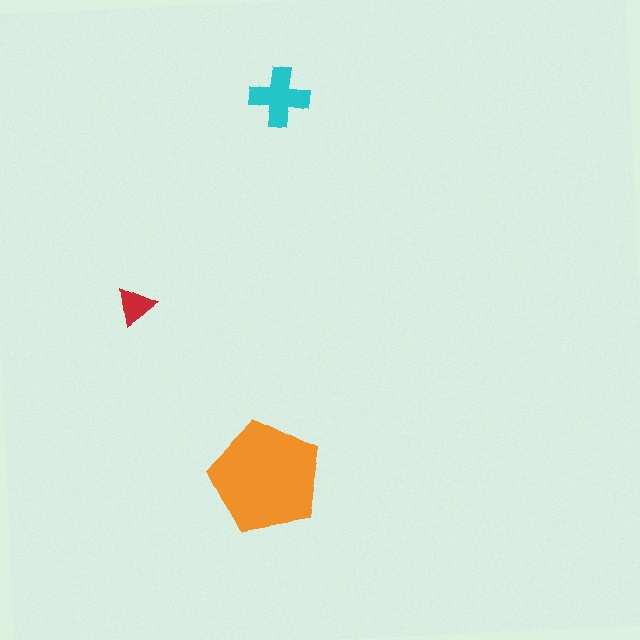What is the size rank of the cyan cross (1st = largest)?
2nd.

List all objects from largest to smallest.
The orange pentagon, the cyan cross, the red triangle.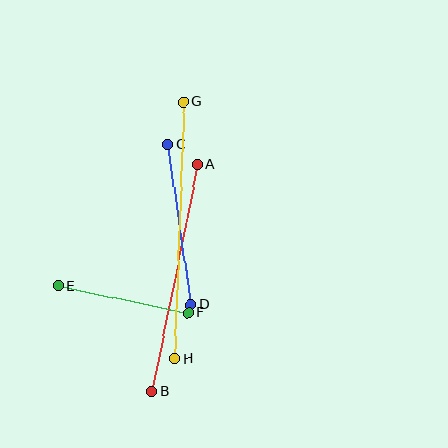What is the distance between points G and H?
The distance is approximately 257 pixels.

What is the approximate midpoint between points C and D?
The midpoint is at approximately (179, 224) pixels.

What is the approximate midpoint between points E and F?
The midpoint is at approximately (123, 299) pixels.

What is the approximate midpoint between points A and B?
The midpoint is at approximately (175, 278) pixels.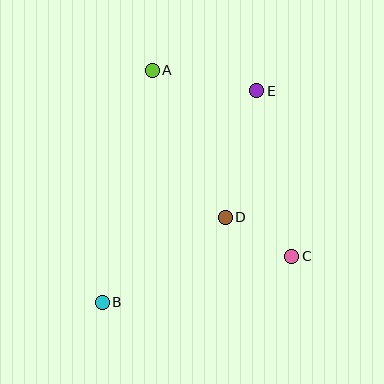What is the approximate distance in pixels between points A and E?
The distance between A and E is approximately 107 pixels.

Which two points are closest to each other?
Points C and D are closest to each other.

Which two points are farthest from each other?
Points B and E are farthest from each other.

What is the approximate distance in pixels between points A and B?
The distance between A and B is approximately 238 pixels.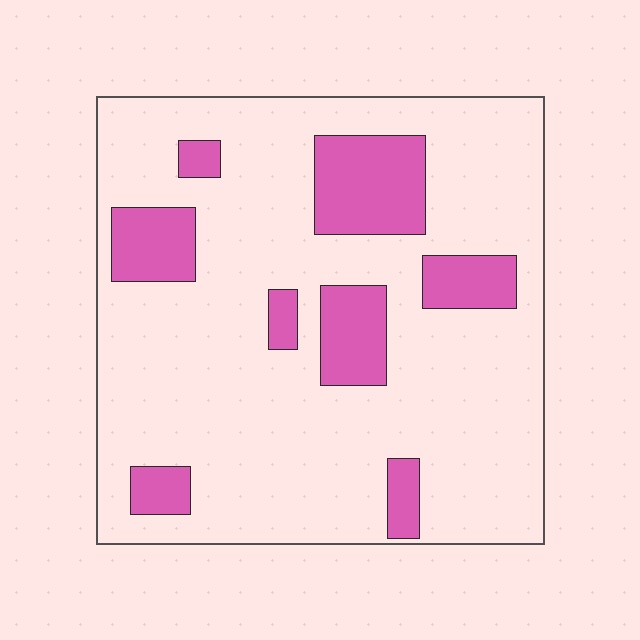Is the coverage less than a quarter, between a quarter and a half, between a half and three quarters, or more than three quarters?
Less than a quarter.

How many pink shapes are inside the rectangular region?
8.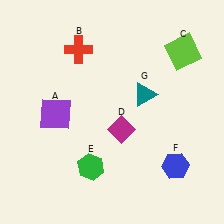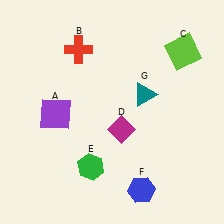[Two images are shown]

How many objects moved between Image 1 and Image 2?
1 object moved between the two images.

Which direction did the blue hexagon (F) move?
The blue hexagon (F) moved left.